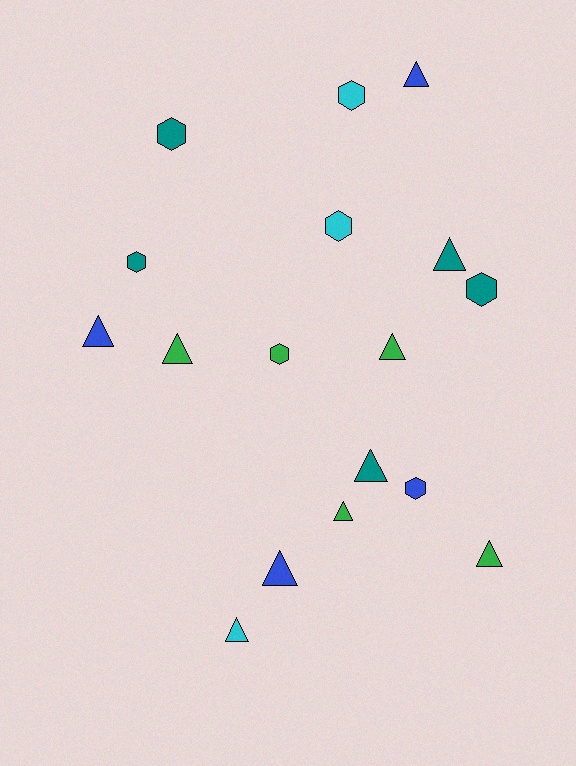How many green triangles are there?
There are 4 green triangles.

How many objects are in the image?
There are 17 objects.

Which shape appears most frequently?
Triangle, with 10 objects.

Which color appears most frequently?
Teal, with 5 objects.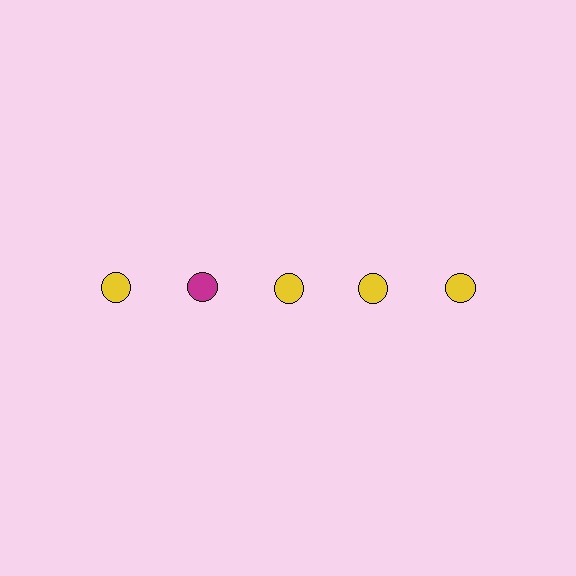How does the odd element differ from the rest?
It has a different color: magenta instead of yellow.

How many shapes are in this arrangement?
There are 5 shapes arranged in a grid pattern.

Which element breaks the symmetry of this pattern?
The magenta circle in the top row, second from left column breaks the symmetry. All other shapes are yellow circles.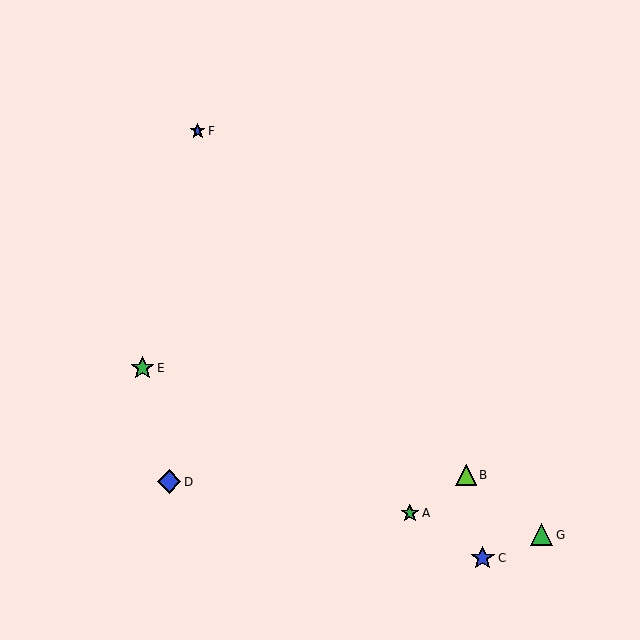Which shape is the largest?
The blue star (labeled C) is the largest.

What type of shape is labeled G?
Shape G is a green triangle.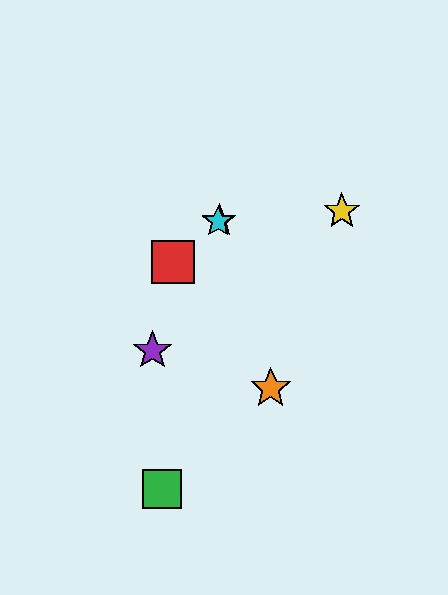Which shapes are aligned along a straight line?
The red square, the blue star, the cyan star are aligned along a straight line.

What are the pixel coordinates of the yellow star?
The yellow star is at (342, 211).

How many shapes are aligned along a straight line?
3 shapes (the red square, the blue star, the cyan star) are aligned along a straight line.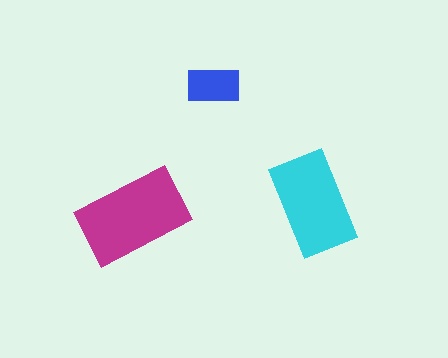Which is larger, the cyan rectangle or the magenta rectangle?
The magenta one.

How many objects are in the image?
There are 3 objects in the image.